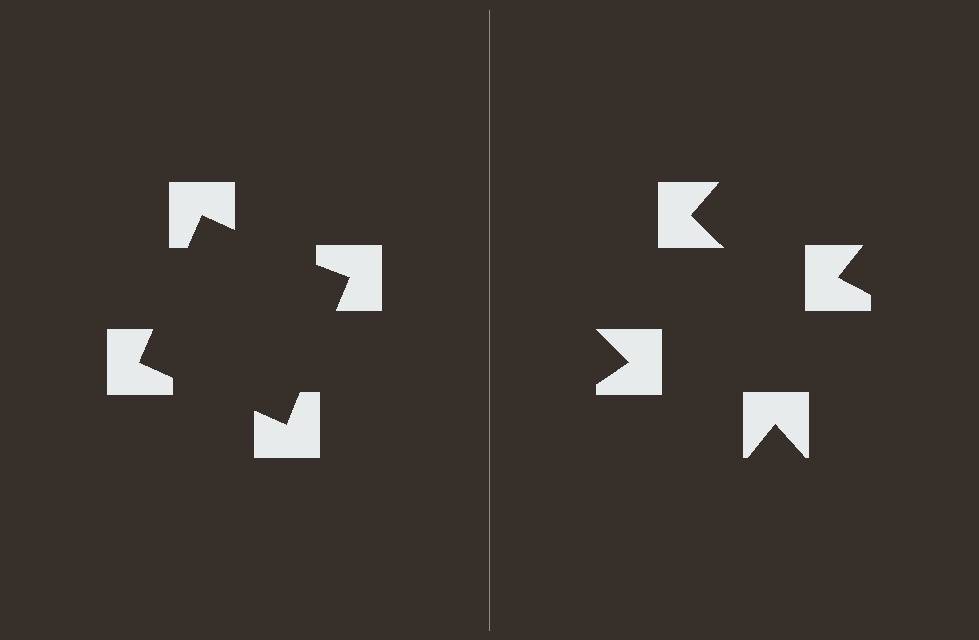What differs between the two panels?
The notched squares are positioned identically on both sides; only the wedge orientations differ. On the left they align to a square; on the right they are misaligned.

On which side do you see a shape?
An illusory square appears on the left side. On the right side the wedge cuts are rotated, so no coherent shape forms.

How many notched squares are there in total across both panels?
8 — 4 on each side.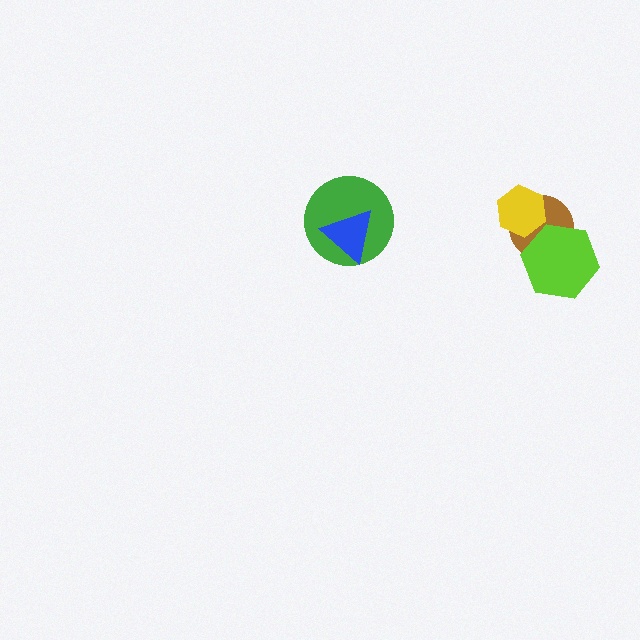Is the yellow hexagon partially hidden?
No, no other shape covers it.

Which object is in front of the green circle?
The blue triangle is in front of the green circle.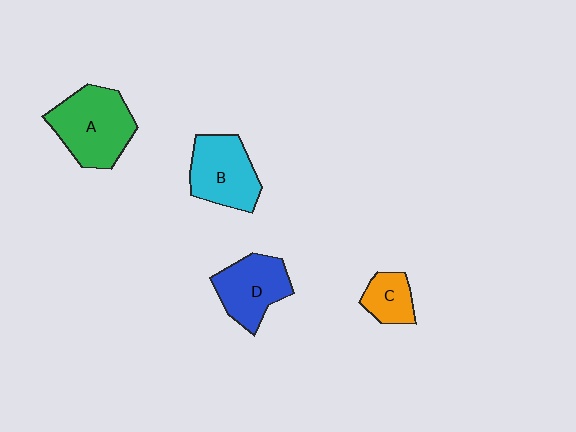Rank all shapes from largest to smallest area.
From largest to smallest: A (green), B (cyan), D (blue), C (orange).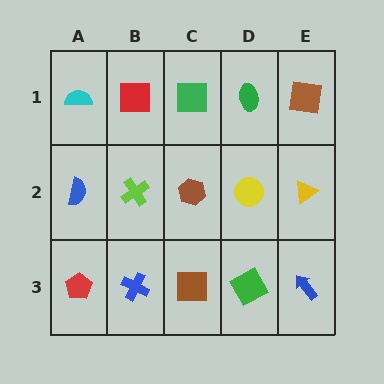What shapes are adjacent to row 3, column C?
A brown hexagon (row 2, column C), a blue cross (row 3, column B), a green square (row 3, column D).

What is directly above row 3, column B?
A lime cross.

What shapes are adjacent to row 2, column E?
A brown square (row 1, column E), a blue arrow (row 3, column E), a yellow circle (row 2, column D).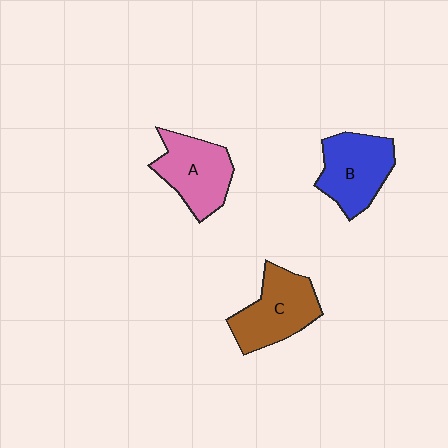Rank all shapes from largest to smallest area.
From largest to smallest: C (brown), B (blue), A (pink).